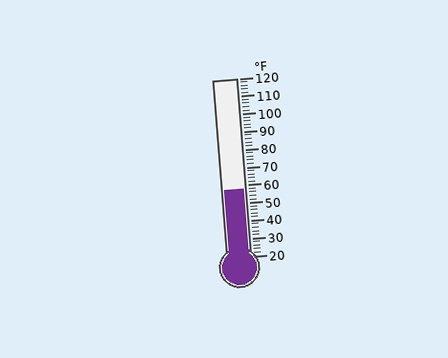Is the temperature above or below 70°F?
The temperature is below 70°F.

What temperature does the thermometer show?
The thermometer shows approximately 58°F.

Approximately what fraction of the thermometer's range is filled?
The thermometer is filled to approximately 40% of its range.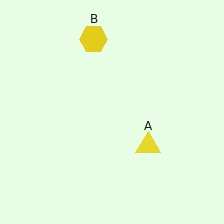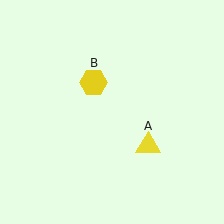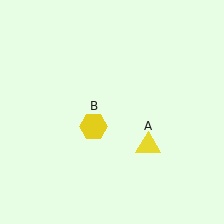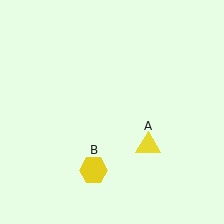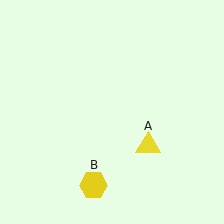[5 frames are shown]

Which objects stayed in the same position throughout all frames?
Yellow triangle (object A) remained stationary.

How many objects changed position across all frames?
1 object changed position: yellow hexagon (object B).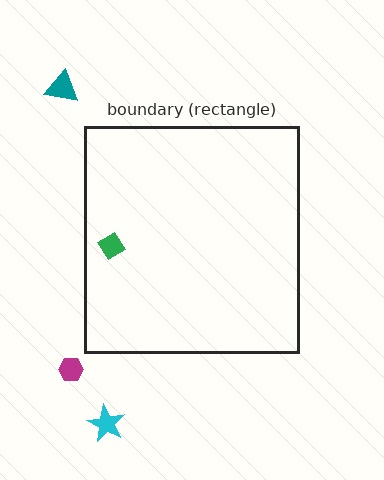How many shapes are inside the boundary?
1 inside, 3 outside.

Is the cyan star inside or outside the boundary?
Outside.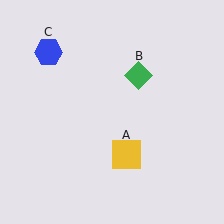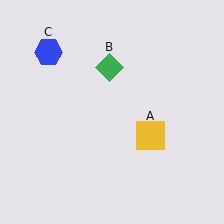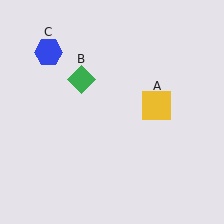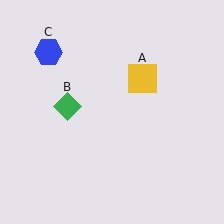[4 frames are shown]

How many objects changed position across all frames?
2 objects changed position: yellow square (object A), green diamond (object B).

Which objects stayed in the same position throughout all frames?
Blue hexagon (object C) remained stationary.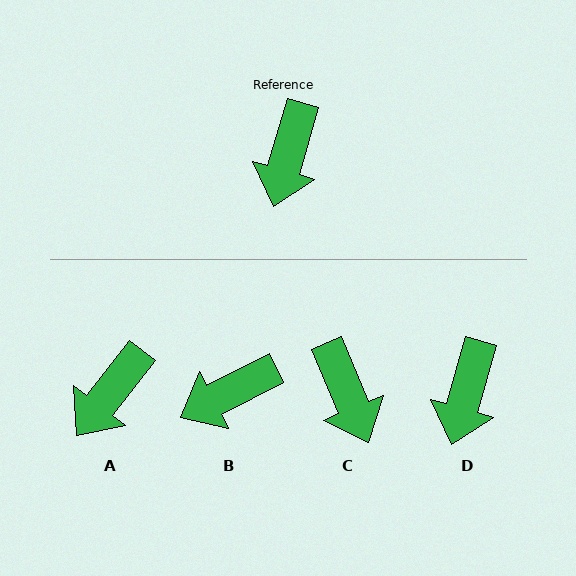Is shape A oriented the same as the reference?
No, it is off by about 22 degrees.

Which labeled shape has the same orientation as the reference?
D.